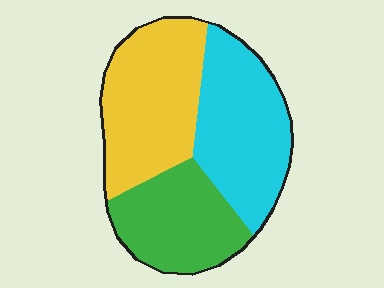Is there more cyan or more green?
Cyan.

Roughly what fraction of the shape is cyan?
Cyan covers 35% of the shape.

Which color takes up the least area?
Green, at roughly 30%.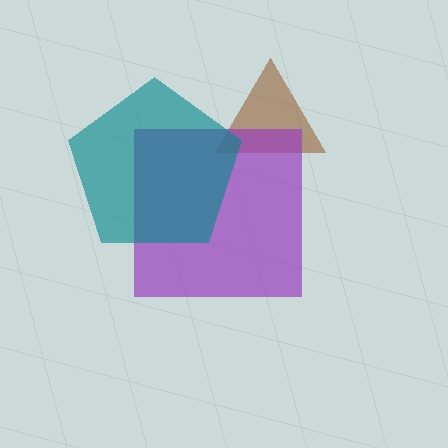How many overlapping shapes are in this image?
There are 3 overlapping shapes in the image.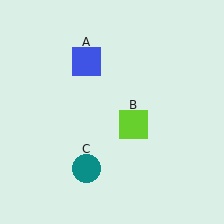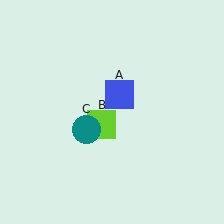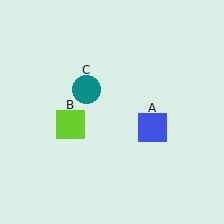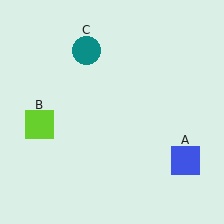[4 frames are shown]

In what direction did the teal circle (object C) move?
The teal circle (object C) moved up.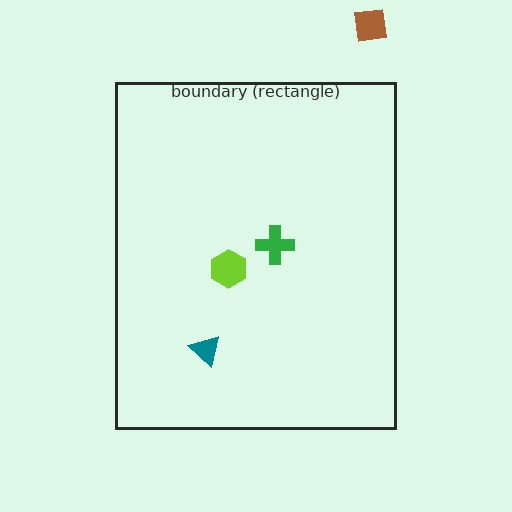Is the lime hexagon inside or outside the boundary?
Inside.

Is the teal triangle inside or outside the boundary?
Inside.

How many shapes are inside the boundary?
3 inside, 1 outside.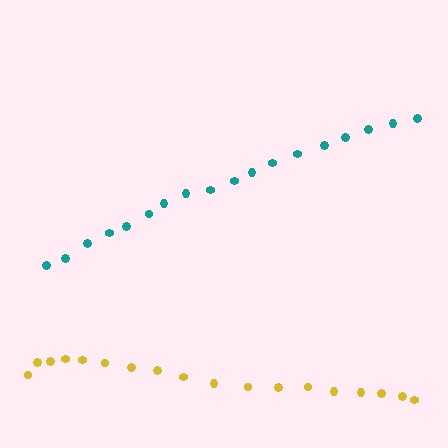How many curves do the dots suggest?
There are 2 distinct paths.